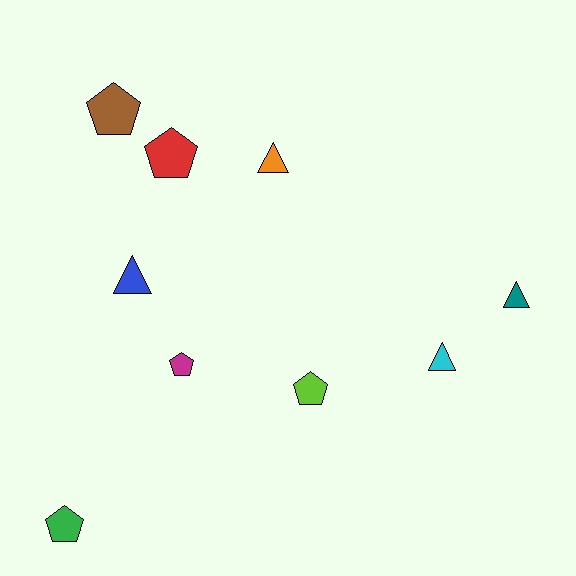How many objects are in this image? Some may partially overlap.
There are 9 objects.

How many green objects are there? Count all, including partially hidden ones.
There is 1 green object.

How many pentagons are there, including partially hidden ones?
There are 5 pentagons.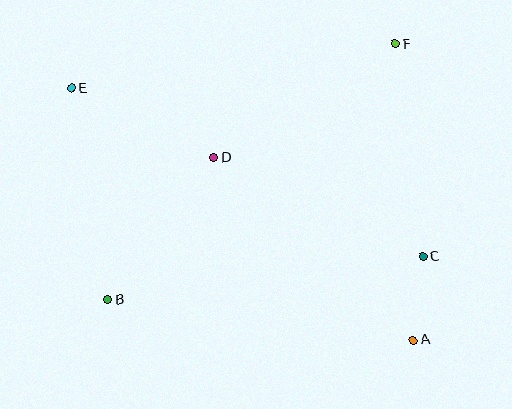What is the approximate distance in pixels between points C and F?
The distance between C and F is approximately 214 pixels.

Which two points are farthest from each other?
Points A and E are farthest from each other.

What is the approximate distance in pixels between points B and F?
The distance between B and F is approximately 385 pixels.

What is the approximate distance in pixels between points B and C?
The distance between B and C is approximately 318 pixels.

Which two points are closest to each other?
Points A and C are closest to each other.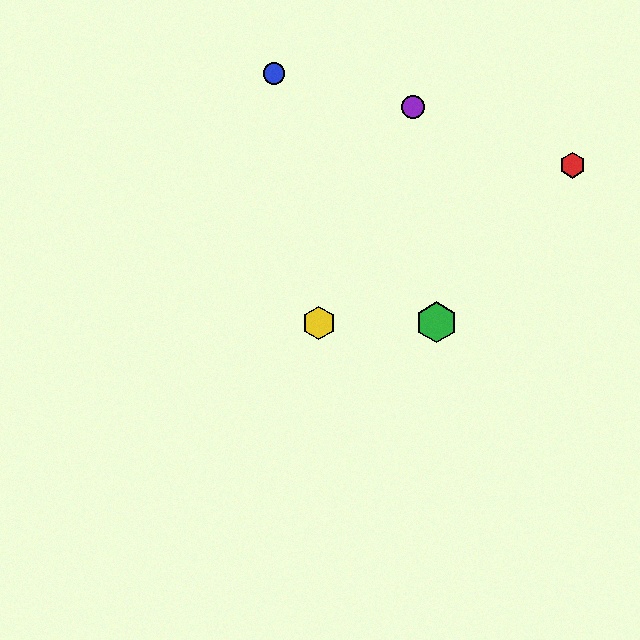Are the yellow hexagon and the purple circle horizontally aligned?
No, the yellow hexagon is at y≈323 and the purple circle is at y≈108.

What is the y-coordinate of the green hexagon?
The green hexagon is at y≈322.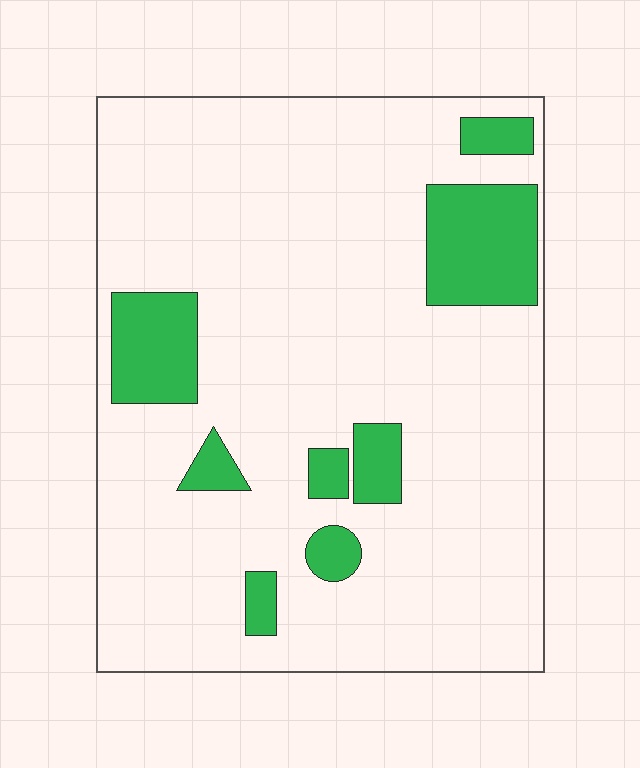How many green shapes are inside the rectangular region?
8.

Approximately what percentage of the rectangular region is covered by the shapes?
Approximately 15%.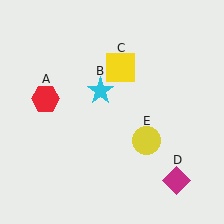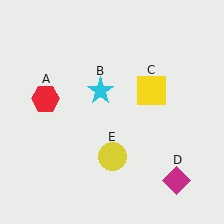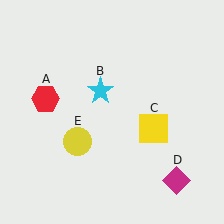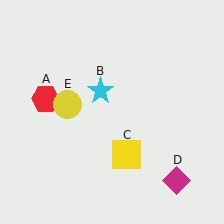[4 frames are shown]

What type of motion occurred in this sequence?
The yellow square (object C), yellow circle (object E) rotated clockwise around the center of the scene.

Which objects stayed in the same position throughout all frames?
Red hexagon (object A) and cyan star (object B) and magenta diamond (object D) remained stationary.